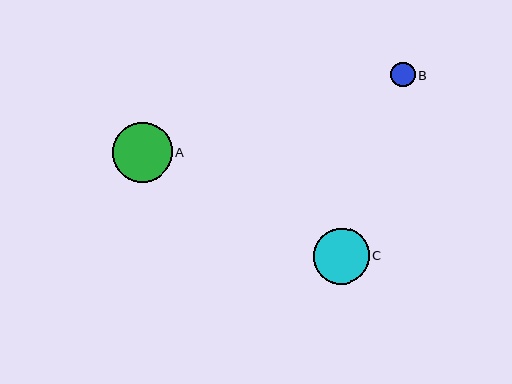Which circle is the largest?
Circle A is the largest with a size of approximately 60 pixels.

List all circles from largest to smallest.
From largest to smallest: A, C, B.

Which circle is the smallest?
Circle B is the smallest with a size of approximately 25 pixels.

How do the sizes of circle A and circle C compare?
Circle A and circle C are approximately the same size.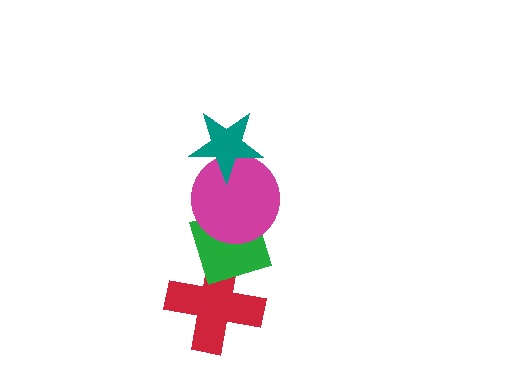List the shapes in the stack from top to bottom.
From top to bottom: the teal star, the magenta circle, the green diamond, the red cross.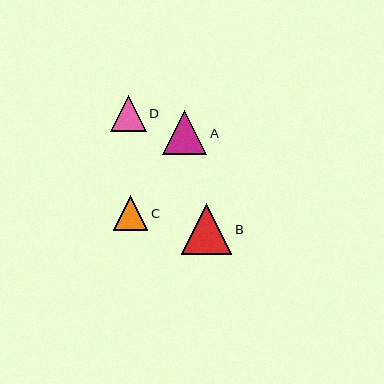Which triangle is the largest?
Triangle B is the largest with a size of approximately 51 pixels.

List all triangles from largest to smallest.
From largest to smallest: B, A, D, C.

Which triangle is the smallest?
Triangle C is the smallest with a size of approximately 35 pixels.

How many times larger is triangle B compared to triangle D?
Triangle B is approximately 1.4 times the size of triangle D.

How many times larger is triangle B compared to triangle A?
Triangle B is approximately 1.1 times the size of triangle A.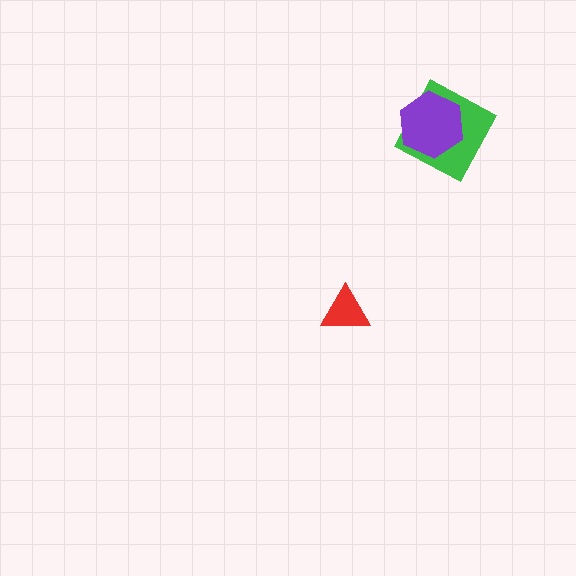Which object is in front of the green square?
The purple hexagon is in front of the green square.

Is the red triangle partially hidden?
No, no other shape covers it.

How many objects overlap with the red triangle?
0 objects overlap with the red triangle.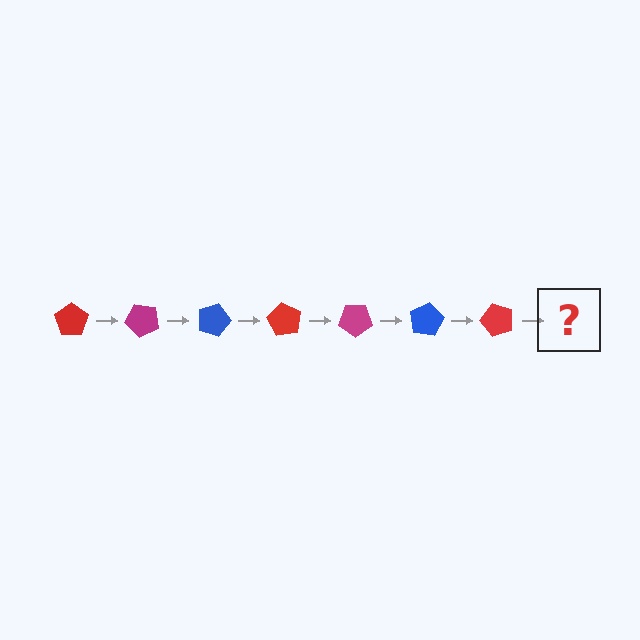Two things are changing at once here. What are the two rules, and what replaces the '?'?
The two rules are that it rotates 45 degrees each step and the color cycles through red, magenta, and blue. The '?' should be a magenta pentagon, rotated 315 degrees from the start.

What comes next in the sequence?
The next element should be a magenta pentagon, rotated 315 degrees from the start.